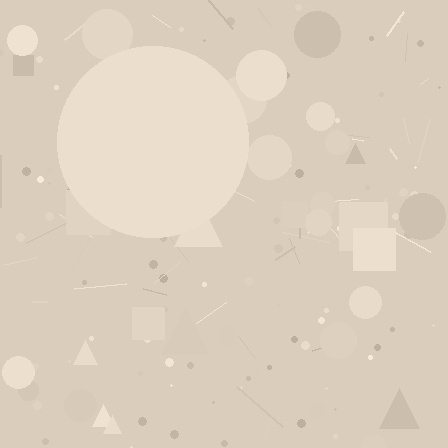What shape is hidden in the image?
A circle is hidden in the image.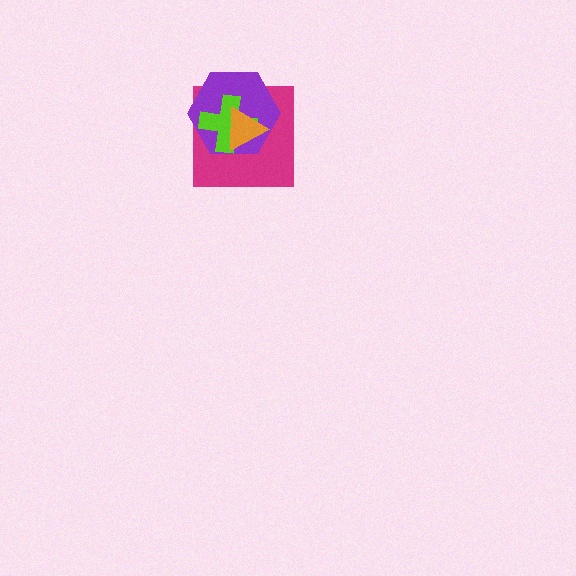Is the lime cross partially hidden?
Yes, it is partially covered by another shape.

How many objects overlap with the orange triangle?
3 objects overlap with the orange triangle.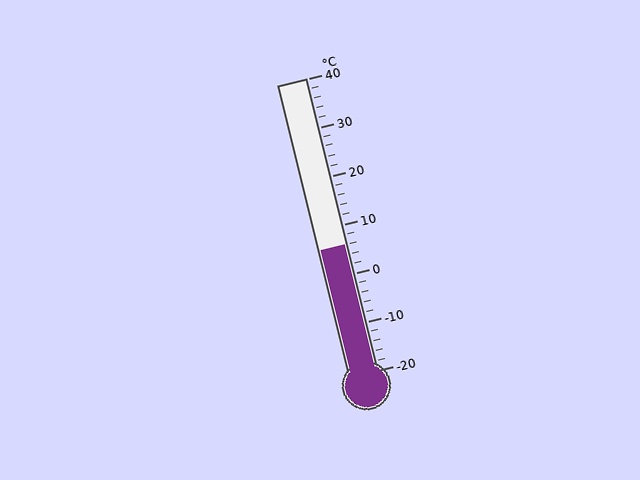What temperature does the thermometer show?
The thermometer shows approximately 6°C.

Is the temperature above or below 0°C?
The temperature is above 0°C.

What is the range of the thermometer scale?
The thermometer scale ranges from -20°C to 40°C.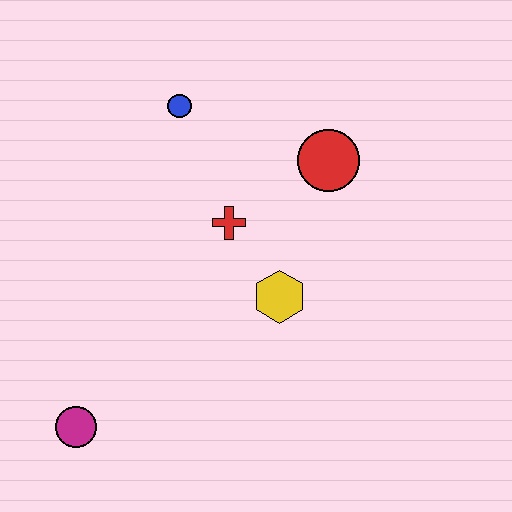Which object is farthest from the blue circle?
The magenta circle is farthest from the blue circle.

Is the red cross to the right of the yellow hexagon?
No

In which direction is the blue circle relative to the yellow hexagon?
The blue circle is above the yellow hexagon.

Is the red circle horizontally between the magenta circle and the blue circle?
No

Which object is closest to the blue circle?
The red cross is closest to the blue circle.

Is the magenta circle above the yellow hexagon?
No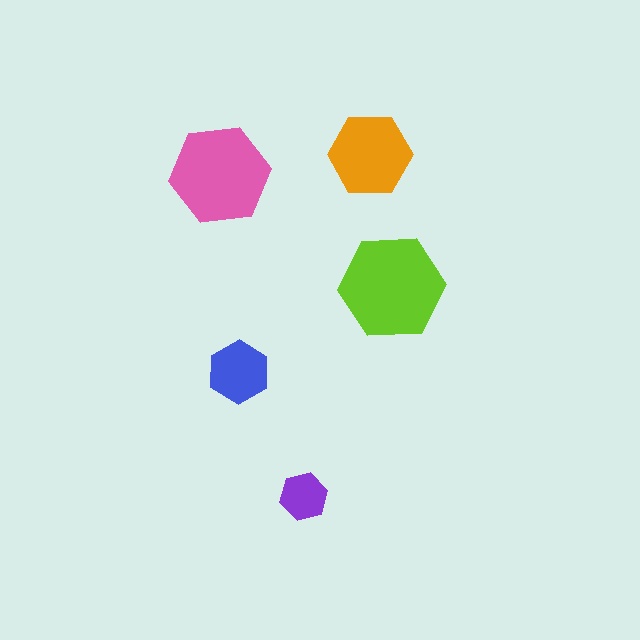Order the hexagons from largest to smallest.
the lime one, the pink one, the orange one, the blue one, the purple one.